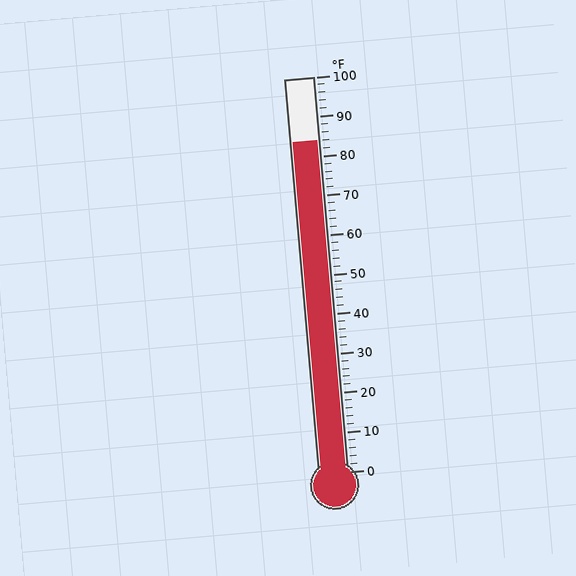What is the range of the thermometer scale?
The thermometer scale ranges from 0°F to 100°F.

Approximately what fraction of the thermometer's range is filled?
The thermometer is filled to approximately 85% of its range.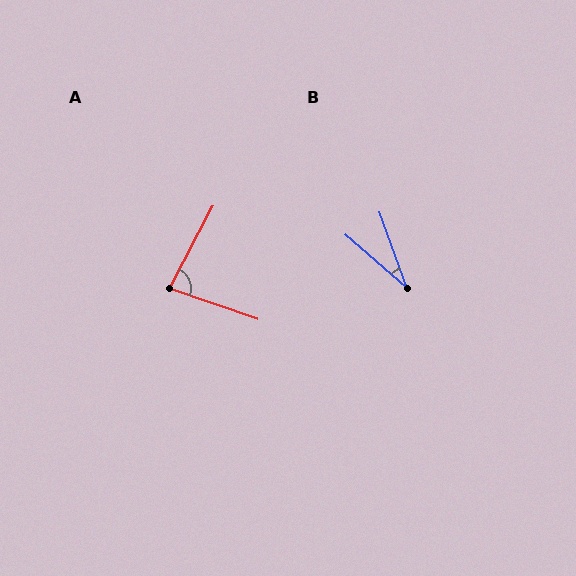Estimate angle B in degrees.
Approximately 30 degrees.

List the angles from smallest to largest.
B (30°), A (81°).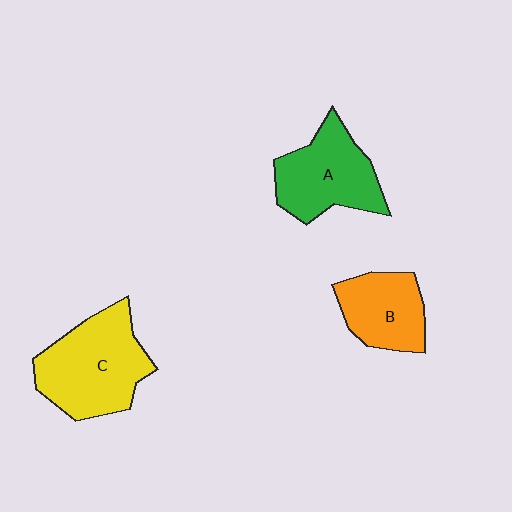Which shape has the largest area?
Shape C (yellow).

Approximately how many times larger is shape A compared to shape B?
Approximately 1.3 times.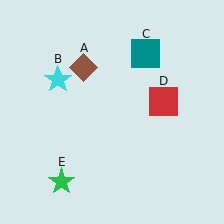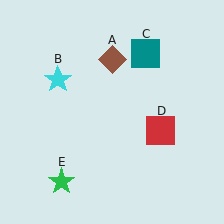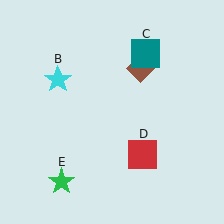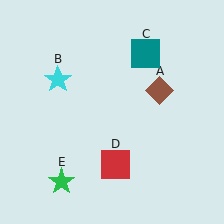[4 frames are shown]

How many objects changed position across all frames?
2 objects changed position: brown diamond (object A), red square (object D).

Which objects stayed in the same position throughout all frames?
Cyan star (object B) and teal square (object C) and green star (object E) remained stationary.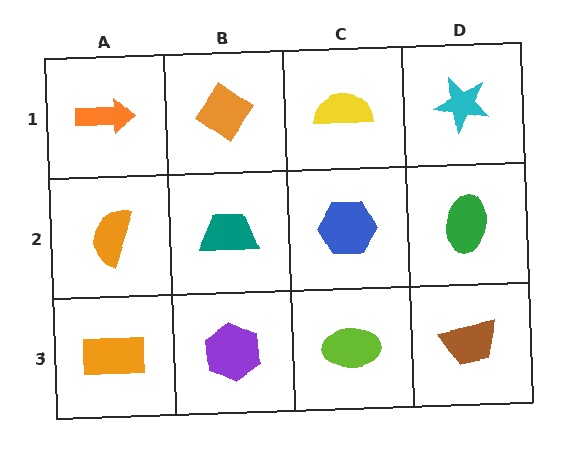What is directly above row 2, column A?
An orange arrow.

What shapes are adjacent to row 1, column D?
A green ellipse (row 2, column D), a yellow semicircle (row 1, column C).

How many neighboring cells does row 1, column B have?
3.